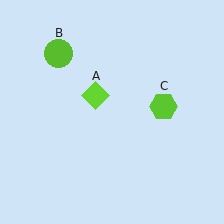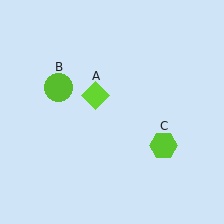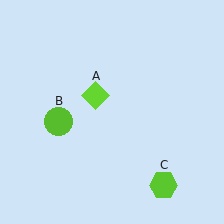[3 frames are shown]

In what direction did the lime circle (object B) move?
The lime circle (object B) moved down.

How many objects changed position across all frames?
2 objects changed position: lime circle (object B), lime hexagon (object C).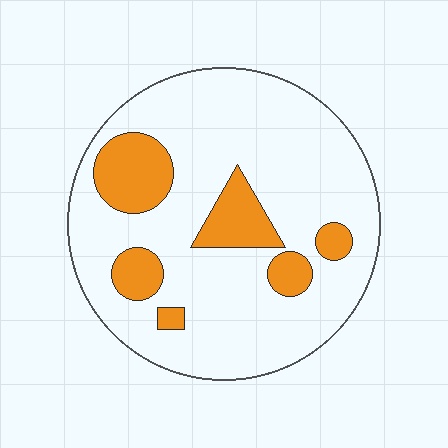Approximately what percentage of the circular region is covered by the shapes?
Approximately 20%.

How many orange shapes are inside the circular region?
6.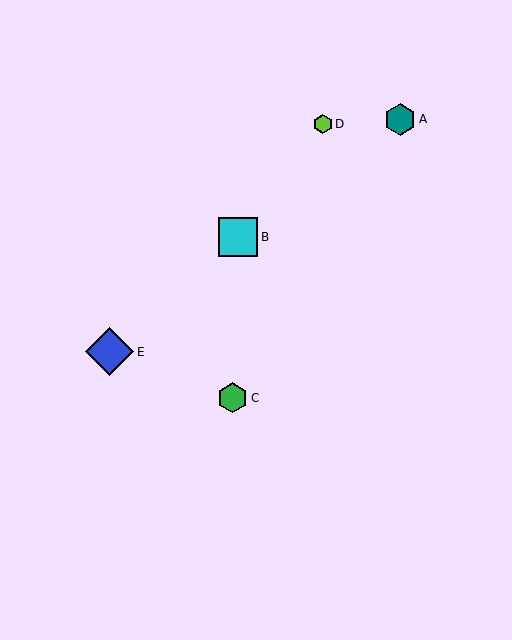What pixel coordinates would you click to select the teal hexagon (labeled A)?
Click at (400, 119) to select the teal hexagon A.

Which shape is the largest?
The blue diamond (labeled E) is the largest.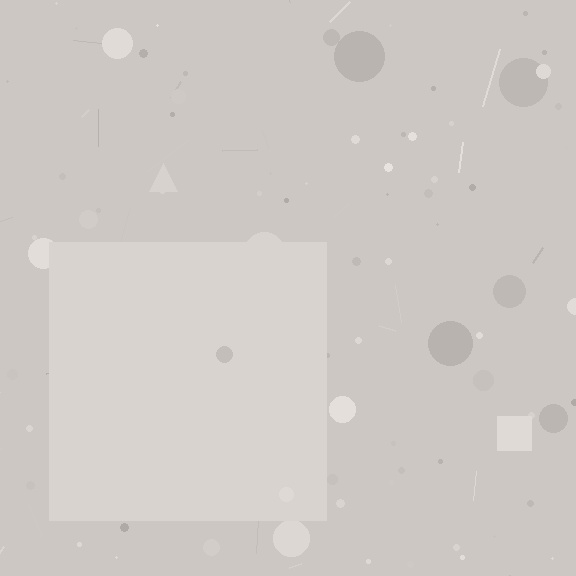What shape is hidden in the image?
A square is hidden in the image.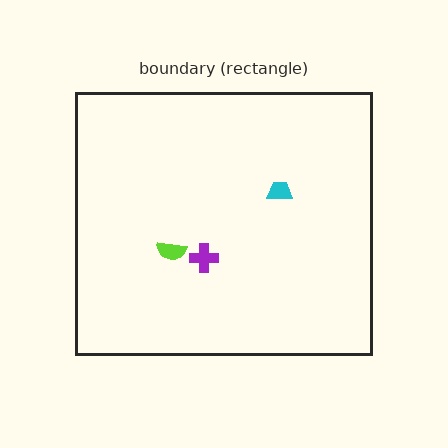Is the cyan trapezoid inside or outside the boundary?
Inside.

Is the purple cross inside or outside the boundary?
Inside.